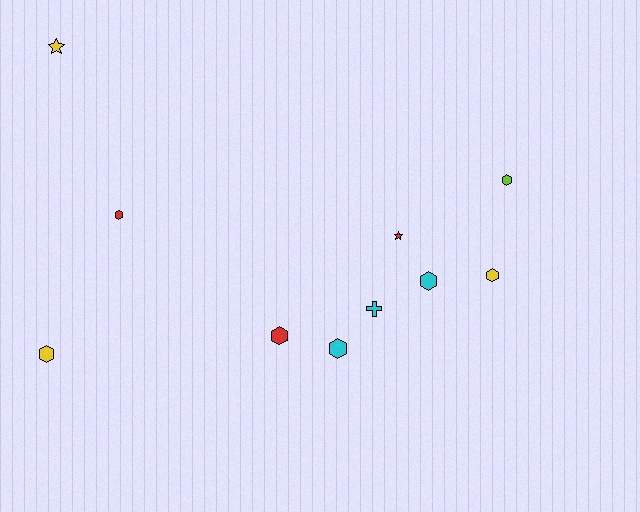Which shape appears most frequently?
Hexagon, with 7 objects.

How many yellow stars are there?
There is 1 yellow star.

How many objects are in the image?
There are 10 objects.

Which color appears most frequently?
Red, with 3 objects.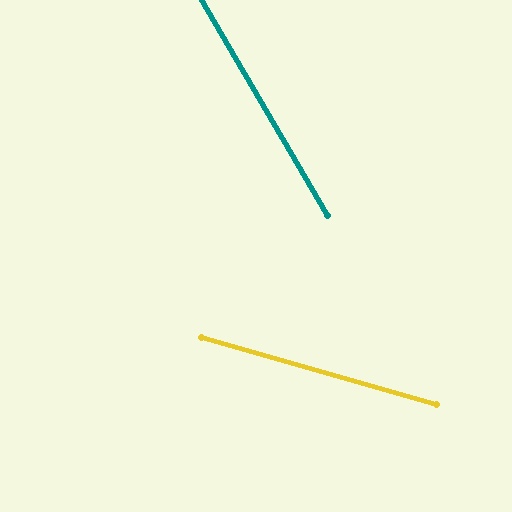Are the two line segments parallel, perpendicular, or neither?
Neither parallel nor perpendicular — they differ by about 44°.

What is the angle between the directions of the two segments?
Approximately 44 degrees.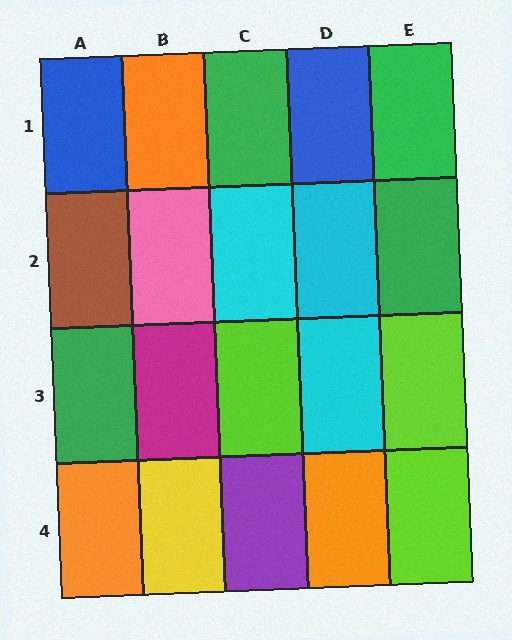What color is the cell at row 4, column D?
Orange.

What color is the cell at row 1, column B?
Orange.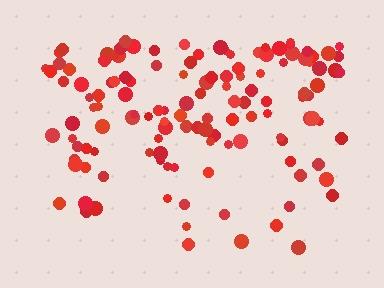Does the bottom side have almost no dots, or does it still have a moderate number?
Still a moderate number, just noticeably fewer than the top.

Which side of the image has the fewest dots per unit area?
The bottom.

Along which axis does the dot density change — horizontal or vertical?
Vertical.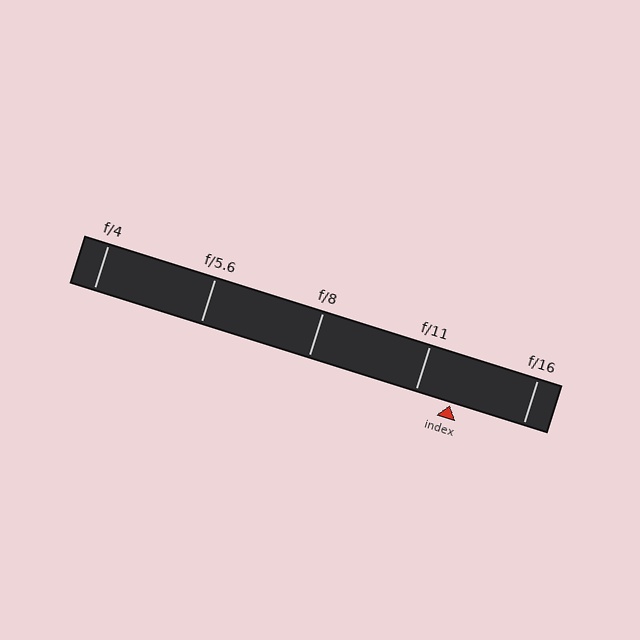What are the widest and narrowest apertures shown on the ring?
The widest aperture shown is f/4 and the narrowest is f/16.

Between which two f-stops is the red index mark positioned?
The index mark is between f/11 and f/16.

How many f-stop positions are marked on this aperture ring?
There are 5 f-stop positions marked.